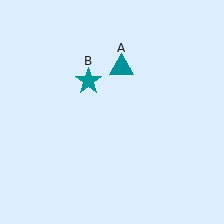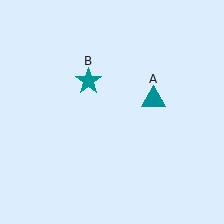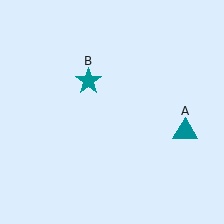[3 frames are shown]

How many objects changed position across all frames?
1 object changed position: teal triangle (object A).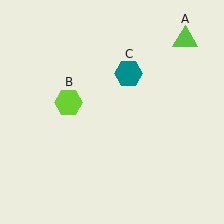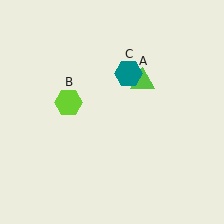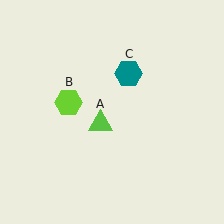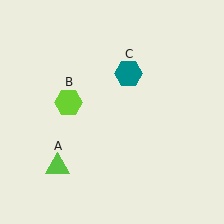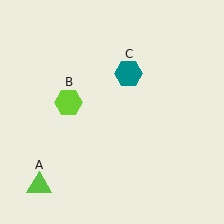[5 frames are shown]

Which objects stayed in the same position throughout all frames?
Lime hexagon (object B) and teal hexagon (object C) remained stationary.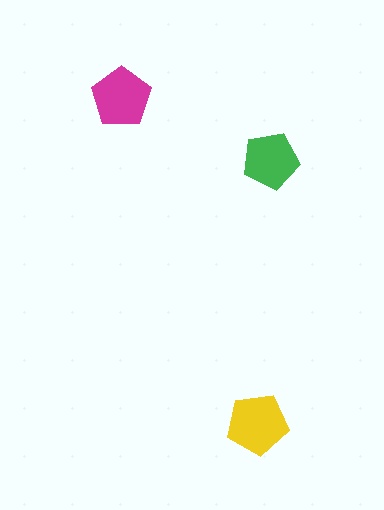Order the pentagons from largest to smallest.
the yellow one, the magenta one, the green one.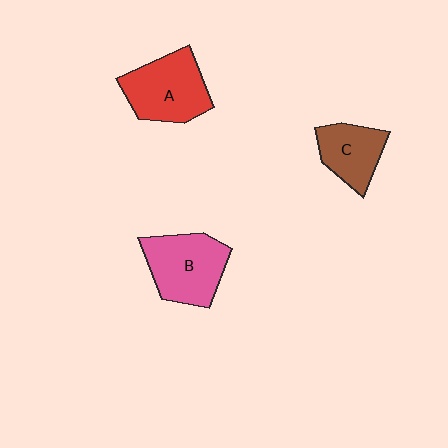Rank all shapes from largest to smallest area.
From largest to smallest: B (pink), A (red), C (brown).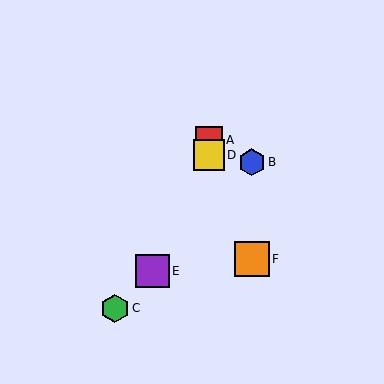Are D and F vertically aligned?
No, D is at x≈209 and F is at x≈252.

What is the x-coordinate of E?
Object E is at x≈152.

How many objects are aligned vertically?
2 objects (A, D) are aligned vertically.